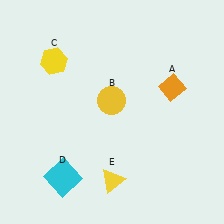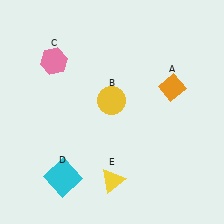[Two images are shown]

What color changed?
The hexagon (C) changed from yellow in Image 1 to pink in Image 2.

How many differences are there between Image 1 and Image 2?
There is 1 difference between the two images.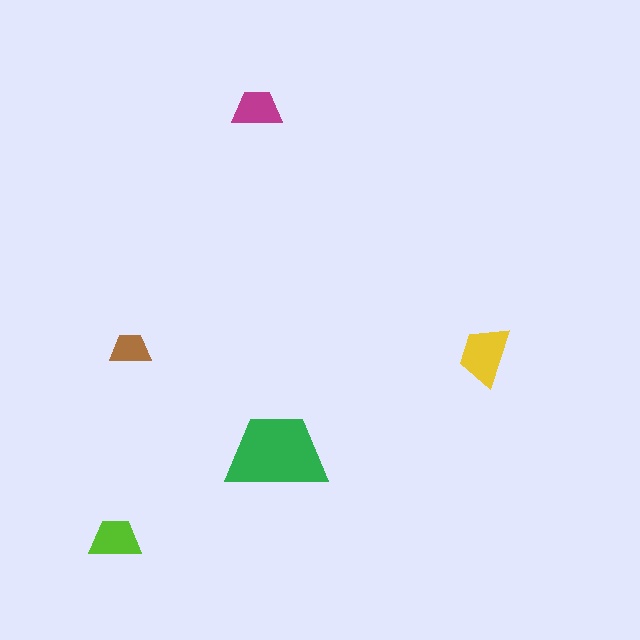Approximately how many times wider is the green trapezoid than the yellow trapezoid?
About 1.5 times wider.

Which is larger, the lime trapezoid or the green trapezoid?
The green one.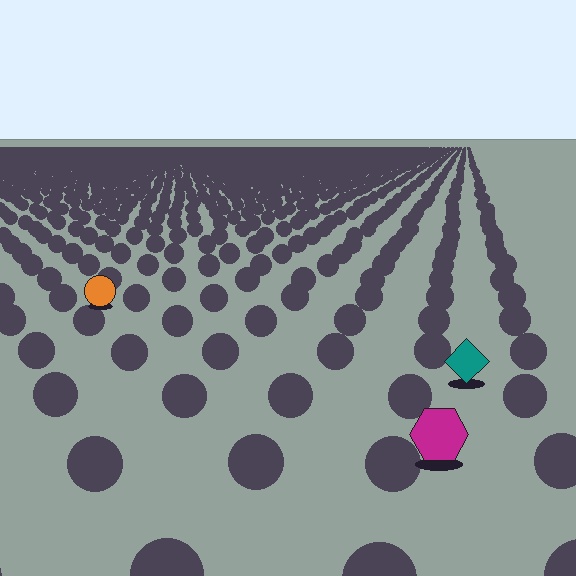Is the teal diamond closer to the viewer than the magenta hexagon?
No. The magenta hexagon is closer — you can tell from the texture gradient: the ground texture is coarser near it.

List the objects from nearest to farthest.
From nearest to farthest: the magenta hexagon, the teal diamond, the orange circle.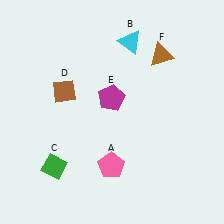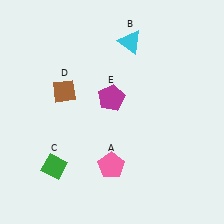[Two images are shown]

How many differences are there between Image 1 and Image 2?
There is 1 difference between the two images.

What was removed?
The brown triangle (F) was removed in Image 2.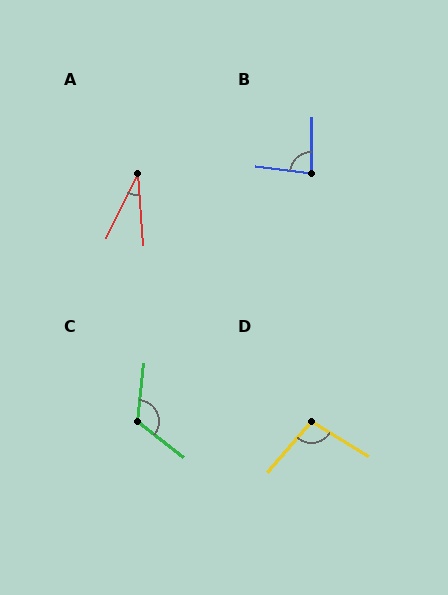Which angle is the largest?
C, at approximately 121 degrees.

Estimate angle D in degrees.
Approximately 99 degrees.